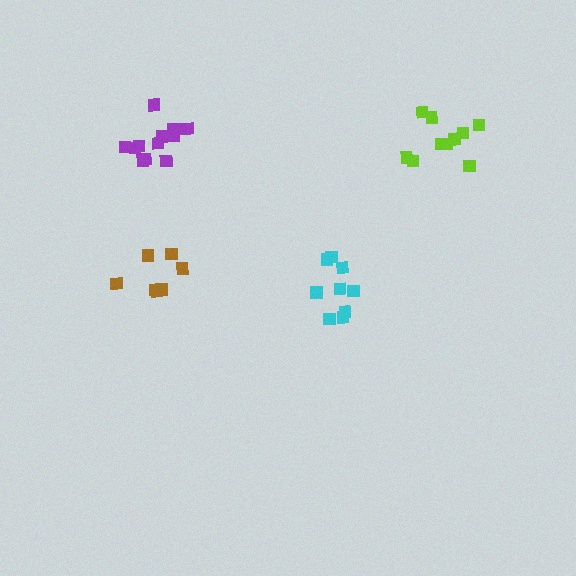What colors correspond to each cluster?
The clusters are colored: cyan, purple, lime, brown.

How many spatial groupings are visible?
There are 4 spatial groupings.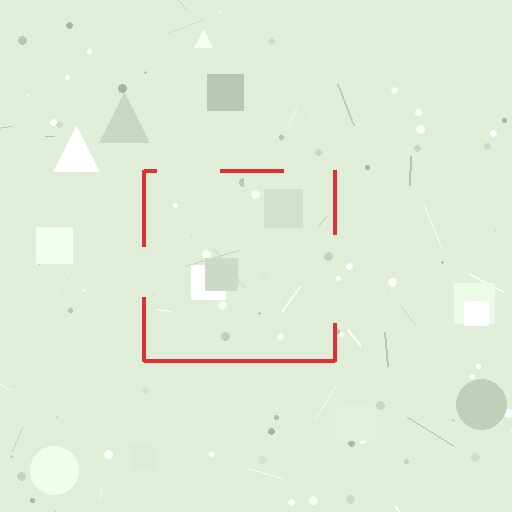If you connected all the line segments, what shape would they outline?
They would outline a square.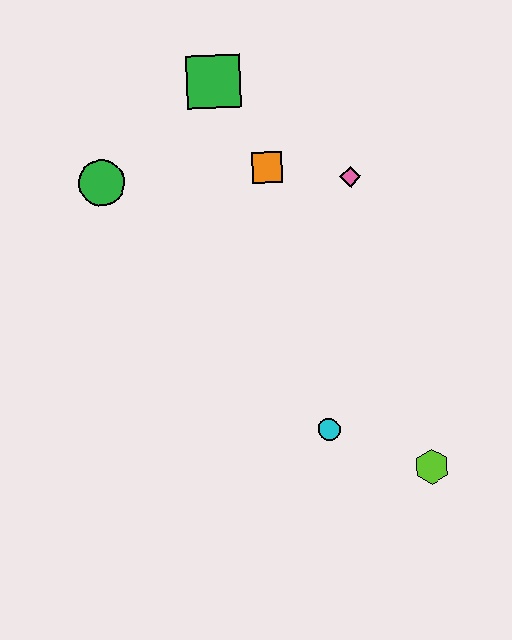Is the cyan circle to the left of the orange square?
No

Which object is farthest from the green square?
The lime hexagon is farthest from the green square.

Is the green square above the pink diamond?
Yes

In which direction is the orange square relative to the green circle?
The orange square is to the right of the green circle.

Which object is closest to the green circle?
The green square is closest to the green circle.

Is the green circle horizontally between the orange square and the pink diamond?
No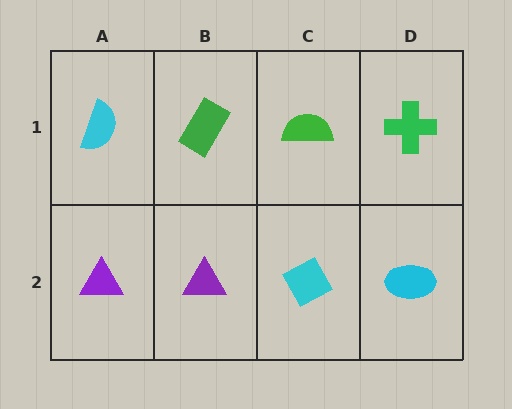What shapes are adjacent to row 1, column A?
A purple triangle (row 2, column A), a green rectangle (row 1, column B).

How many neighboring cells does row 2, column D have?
2.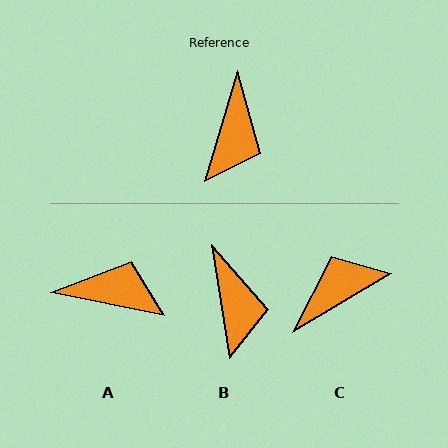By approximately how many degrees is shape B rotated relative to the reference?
Approximately 25 degrees counter-clockwise.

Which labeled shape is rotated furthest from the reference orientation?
C, about 137 degrees away.